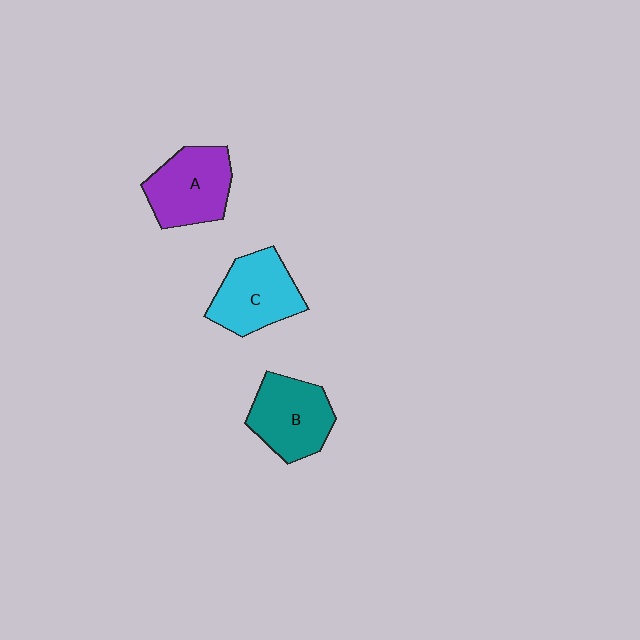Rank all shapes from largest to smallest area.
From largest to smallest: A (purple), C (cyan), B (teal).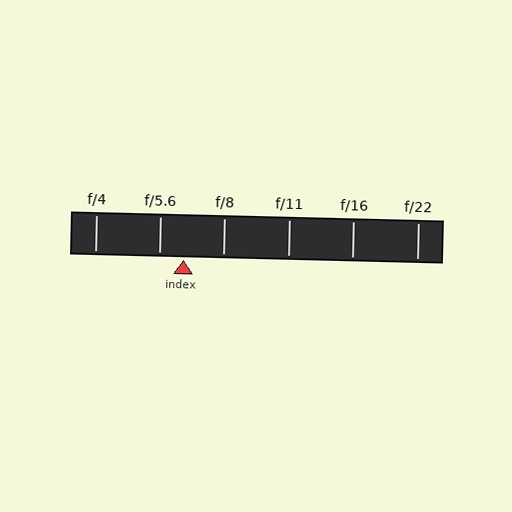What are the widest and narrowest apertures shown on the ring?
The widest aperture shown is f/4 and the narrowest is f/22.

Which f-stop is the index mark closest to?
The index mark is closest to f/5.6.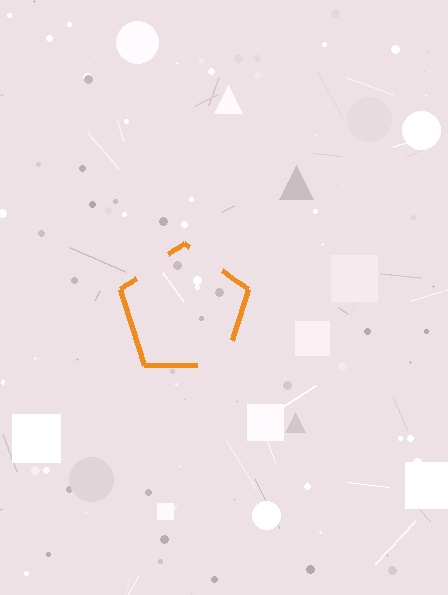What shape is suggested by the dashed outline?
The dashed outline suggests a pentagon.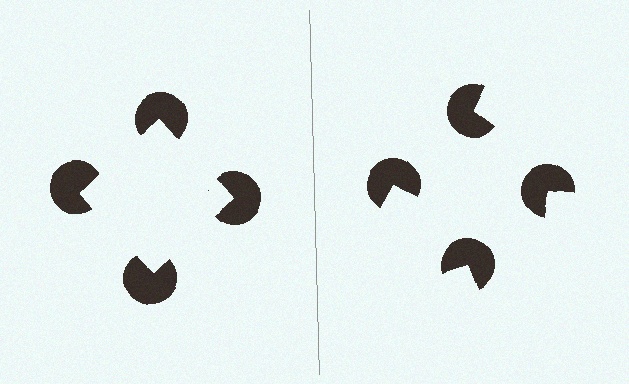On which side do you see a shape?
An illusory square appears on the left side. On the right side the wedge cuts are rotated, so no coherent shape forms.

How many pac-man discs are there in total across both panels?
8 — 4 on each side.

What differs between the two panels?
The pac-man discs are positioned identically on both sides; only the wedge orientations differ. On the left they align to a square; on the right they are misaligned.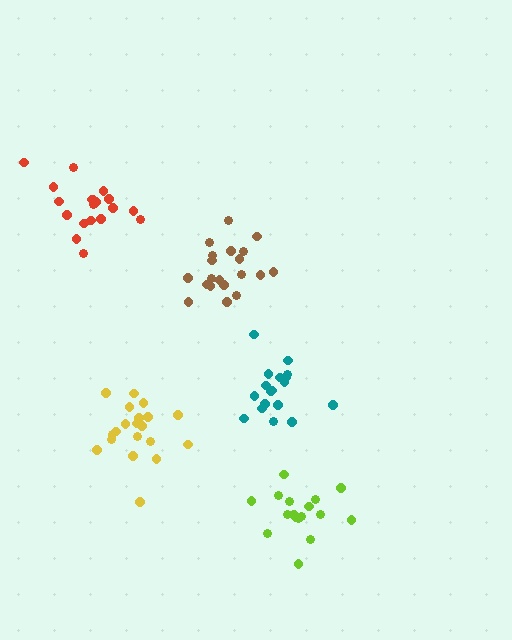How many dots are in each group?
Group 1: 21 dots, Group 2: 20 dots, Group 3: 17 dots, Group 4: 18 dots, Group 5: 19 dots (95 total).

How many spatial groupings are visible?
There are 5 spatial groupings.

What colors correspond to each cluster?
The clusters are colored: yellow, brown, lime, teal, red.